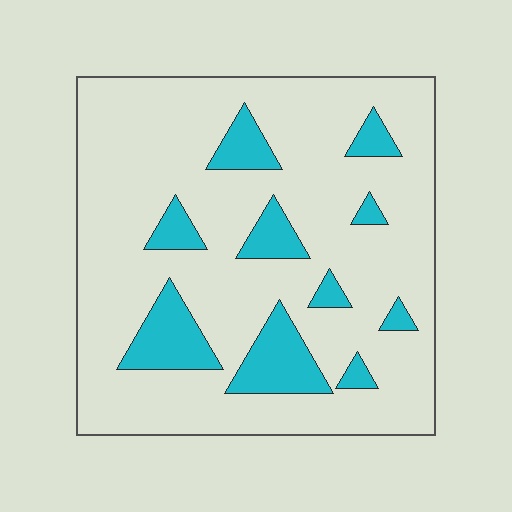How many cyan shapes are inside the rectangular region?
10.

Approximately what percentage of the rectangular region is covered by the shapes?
Approximately 15%.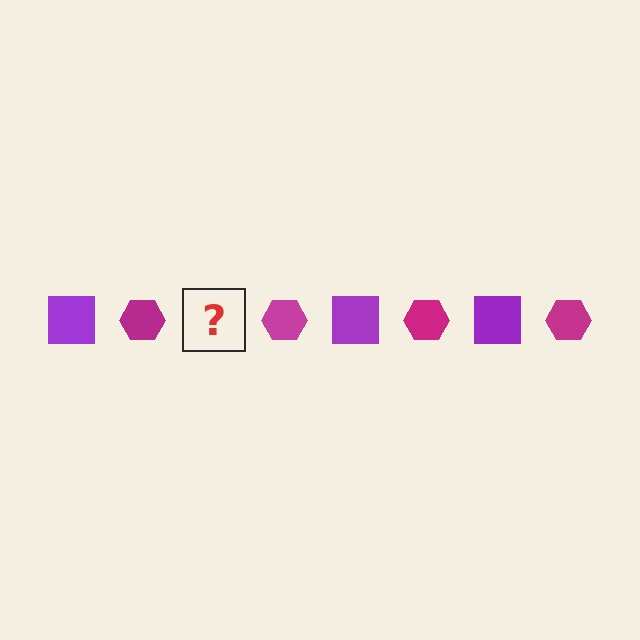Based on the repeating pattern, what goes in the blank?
The blank should be a purple square.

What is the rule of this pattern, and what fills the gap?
The rule is that the pattern alternates between purple square and magenta hexagon. The gap should be filled with a purple square.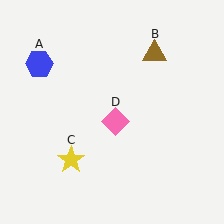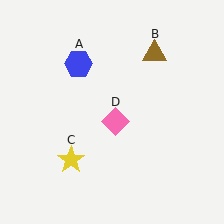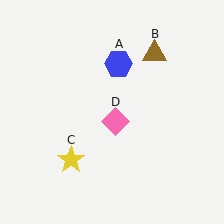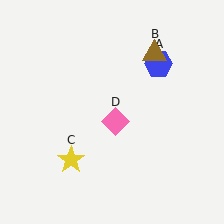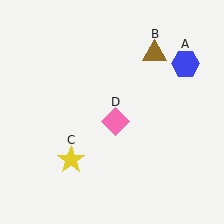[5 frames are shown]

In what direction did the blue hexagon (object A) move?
The blue hexagon (object A) moved right.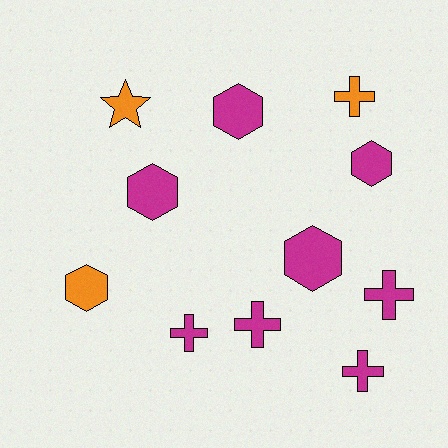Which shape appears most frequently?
Hexagon, with 5 objects.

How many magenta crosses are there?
There are 4 magenta crosses.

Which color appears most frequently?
Magenta, with 8 objects.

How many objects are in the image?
There are 11 objects.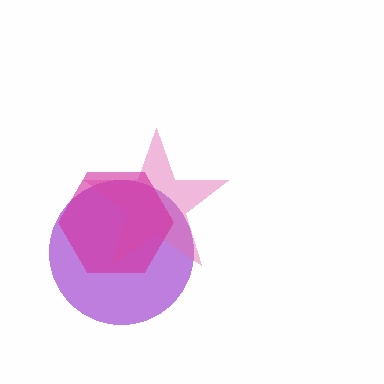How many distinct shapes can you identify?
There are 3 distinct shapes: a purple circle, a pink star, a magenta hexagon.